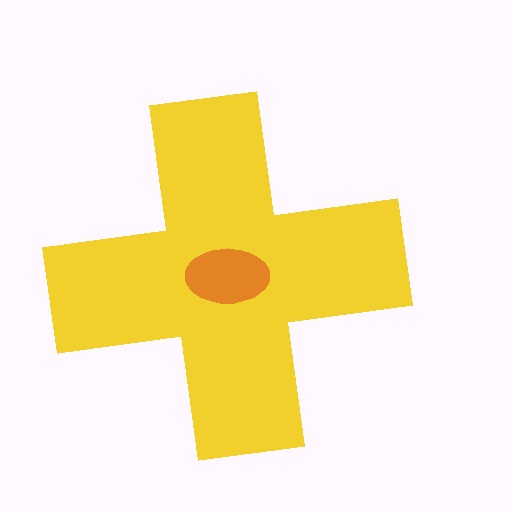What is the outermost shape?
The yellow cross.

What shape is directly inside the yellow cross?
The orange ellipse.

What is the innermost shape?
The orange ellipse.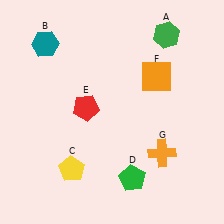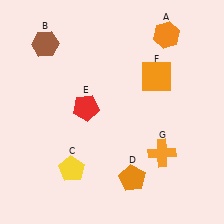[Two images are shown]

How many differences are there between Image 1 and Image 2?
There are 3 differences between the two images.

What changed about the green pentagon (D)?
In Image 1, D is green. In Image 2, it changed to orange.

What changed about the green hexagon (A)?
In Image 1, A is green. In Image 2, it changed to orange.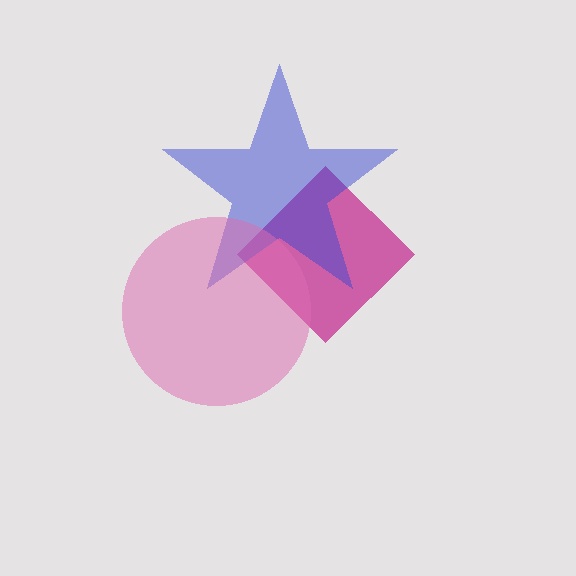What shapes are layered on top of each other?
The layered shapes are: a magenta diamond, a blue star, a pink circle.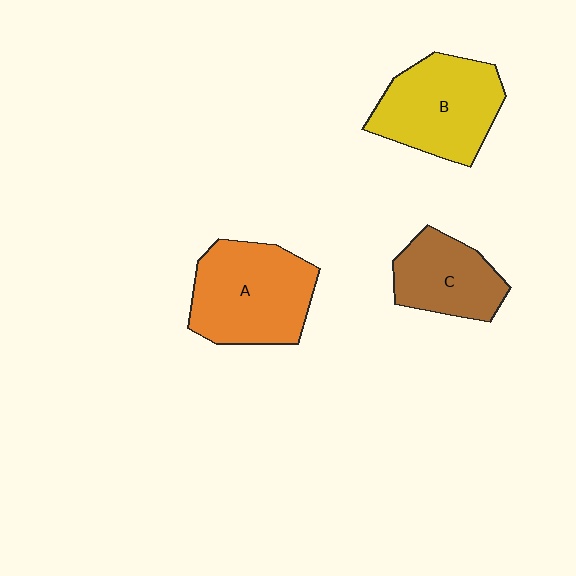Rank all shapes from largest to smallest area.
From largest to smallest: A (orange), B (yellow), C (brown).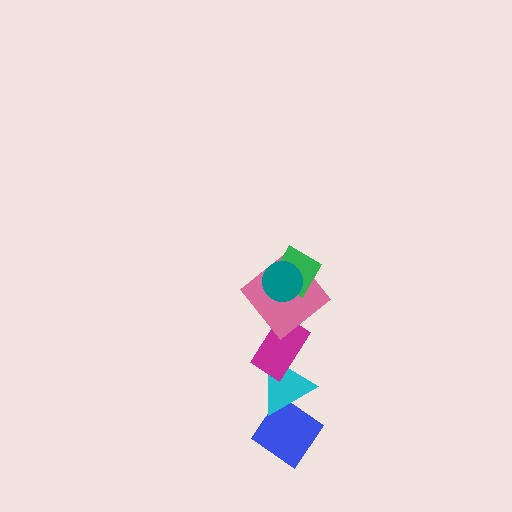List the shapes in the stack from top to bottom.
From top to bottom: the teal circle, the green diamond, the pink diamond, the magenta rectangle, the cyan triangle, the blue diamond.